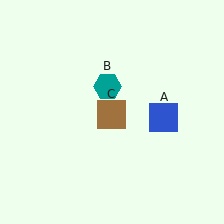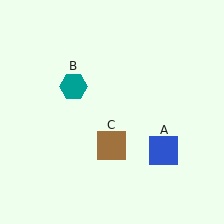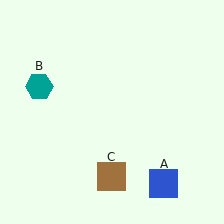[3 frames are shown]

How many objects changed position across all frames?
3 objects changed position: blue square (object A), teal hexagon (object B), brown square (object C).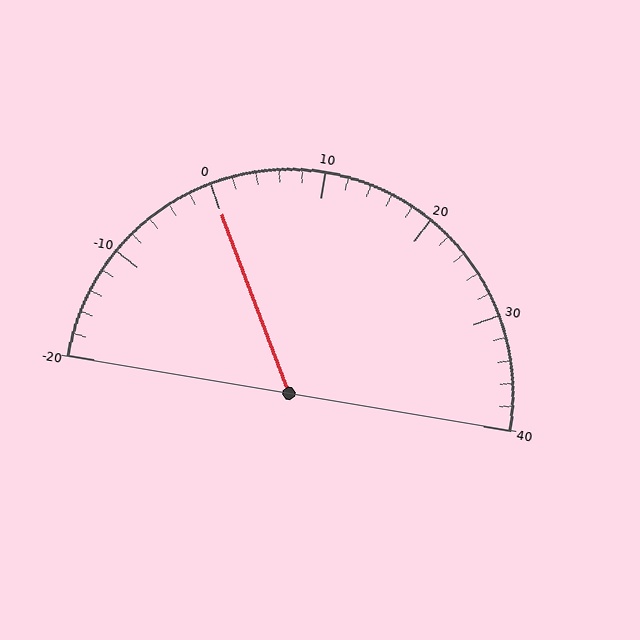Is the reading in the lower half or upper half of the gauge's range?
The reading is in the lower half of the range (-20 to 40).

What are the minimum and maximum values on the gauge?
The gauge ranges from -20 to 40.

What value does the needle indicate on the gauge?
The needle indicates approximately 0.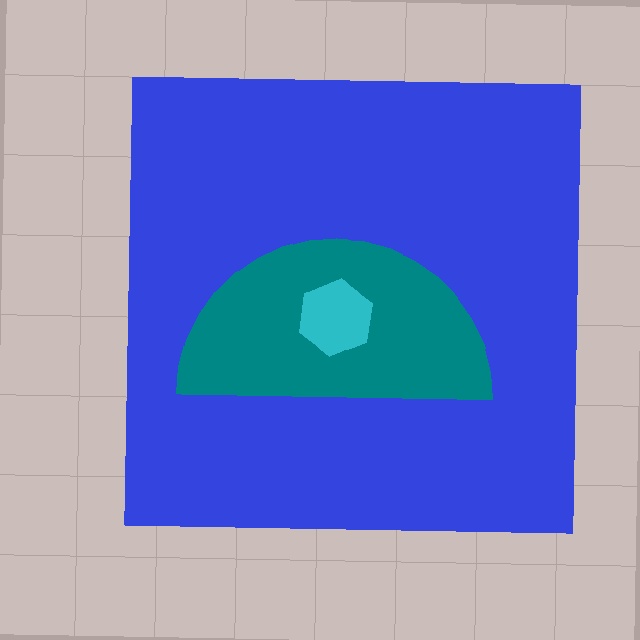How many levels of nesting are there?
3.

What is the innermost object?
The cyan hexagon.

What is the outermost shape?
The blue square.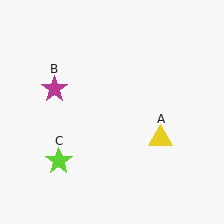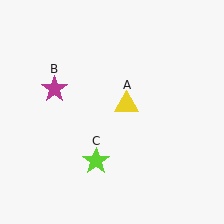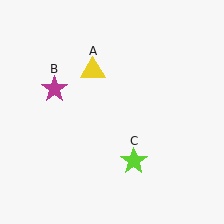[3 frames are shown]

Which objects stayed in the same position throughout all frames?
Magenta star (object B) remained stationary.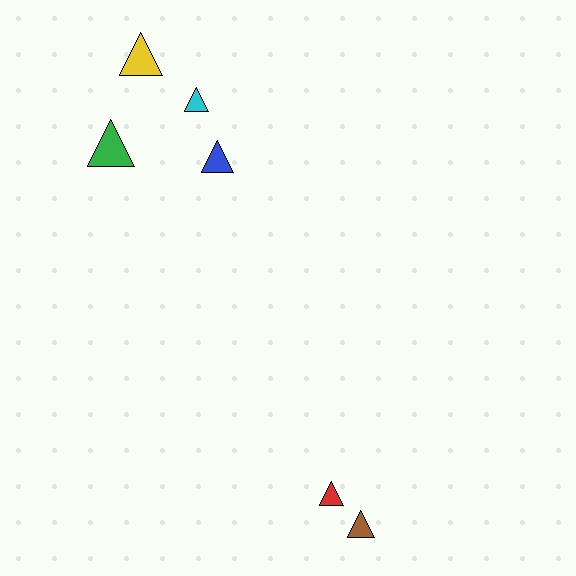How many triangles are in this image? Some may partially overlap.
There are 6 triangles.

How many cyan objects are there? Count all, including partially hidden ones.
There is 1 cyan object.